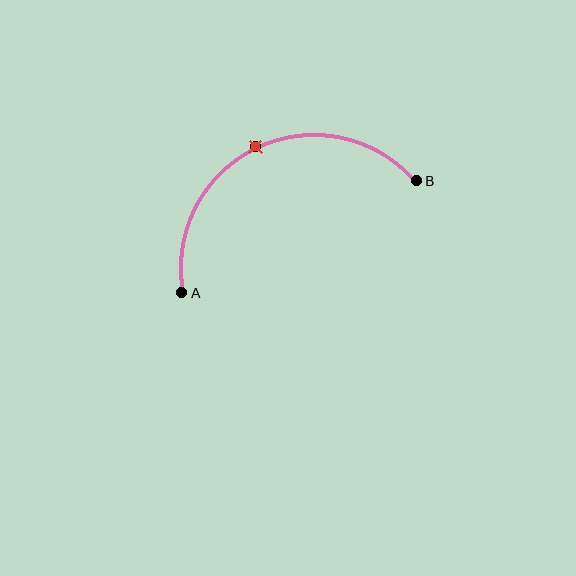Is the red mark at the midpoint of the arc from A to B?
Yes. The red mark lies on the arc at equal arc-length from both A and B — it is the arc midpoint.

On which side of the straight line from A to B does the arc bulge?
The arc bulges above the straight line connecting A and B.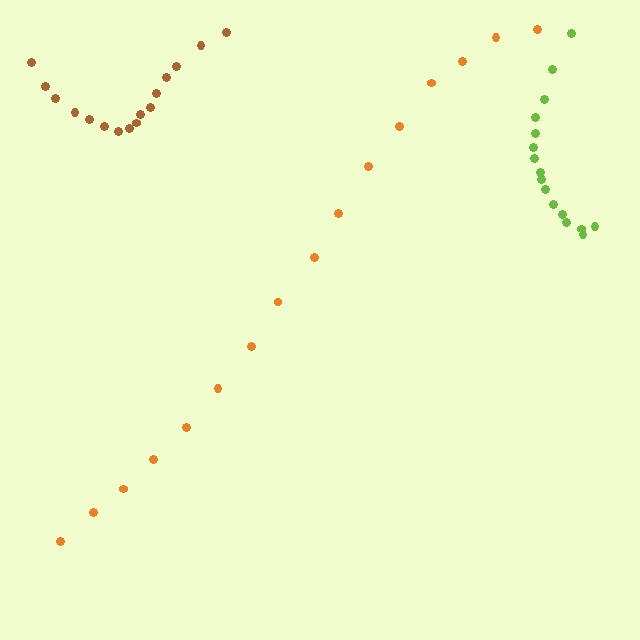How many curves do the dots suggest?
There are 3 distinct paths.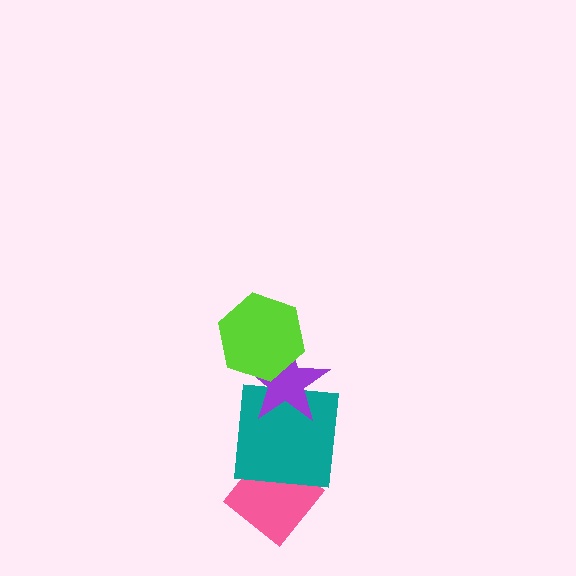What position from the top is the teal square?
The teal square is 3rd from the top.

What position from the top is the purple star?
The purple star is 2nd from the top.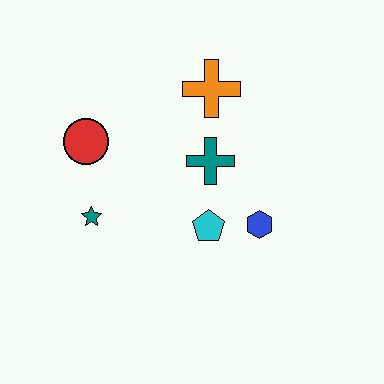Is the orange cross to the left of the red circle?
No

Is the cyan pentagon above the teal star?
No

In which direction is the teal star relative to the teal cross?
The teal star is to the left of the teal cross.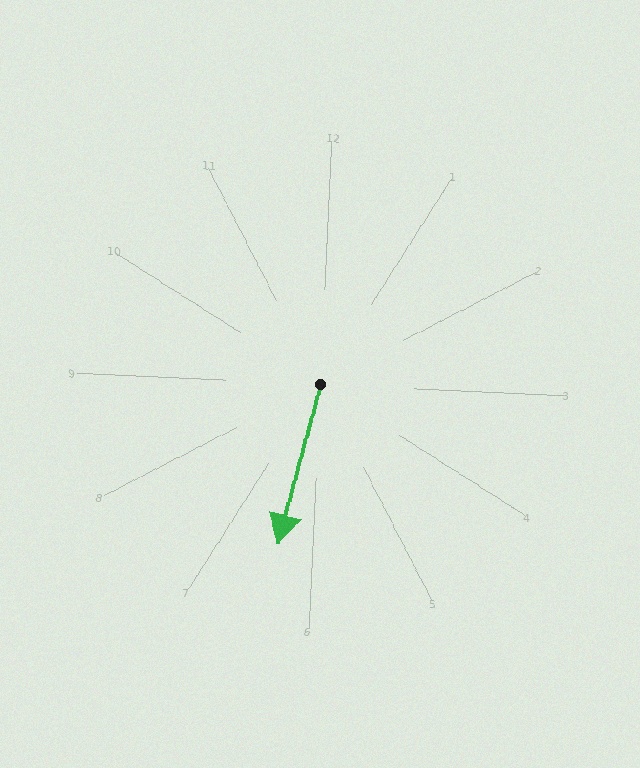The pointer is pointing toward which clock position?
Roughly 6 o'clock.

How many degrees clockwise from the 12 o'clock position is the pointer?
Approximately 192 degrees.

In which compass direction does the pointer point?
South.